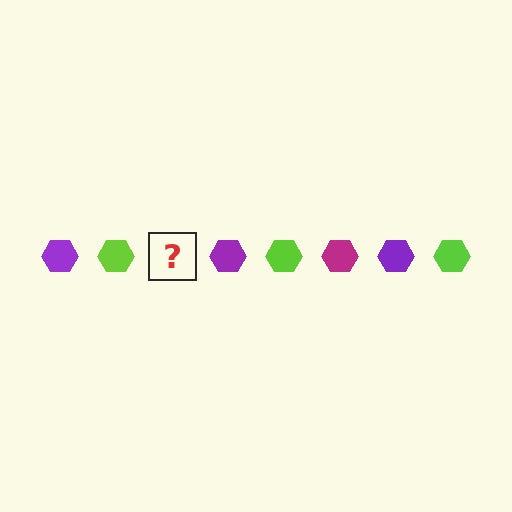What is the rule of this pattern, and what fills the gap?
The rule is that the pattern cycles through purple, lime, magenta hexagons. The gap should be filled with a magenta hexagon.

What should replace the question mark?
The question mark should be replaced with a magenta hexagon.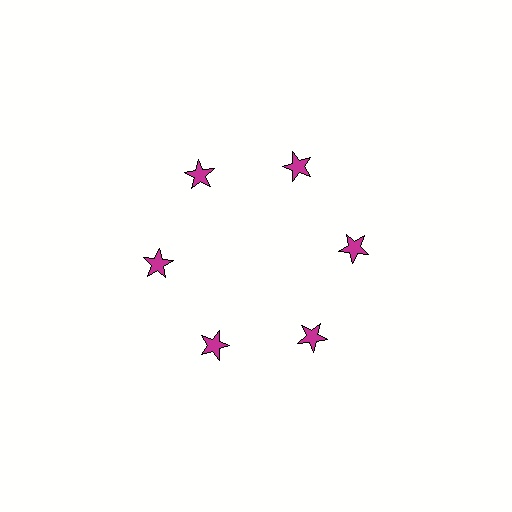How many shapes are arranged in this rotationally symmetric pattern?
There are 6 shapes, arranged in 6 groups of 1.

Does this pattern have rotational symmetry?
Yes, this pattern has 6-fold rotational symmetry. It looks the same after rotating 60 degrees around the center.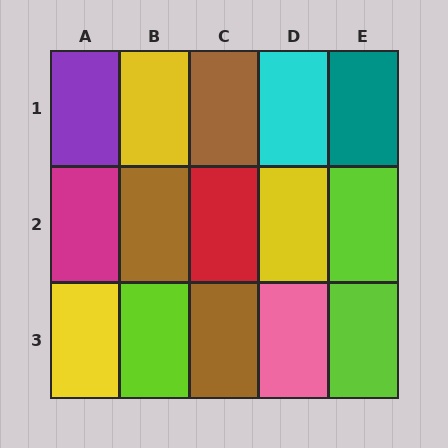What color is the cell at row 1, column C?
Brown.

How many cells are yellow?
3 cells are yellow.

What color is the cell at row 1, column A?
Purple.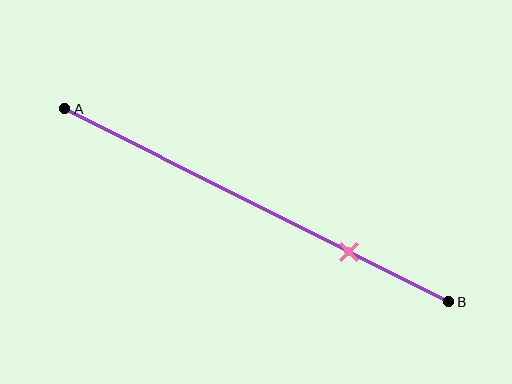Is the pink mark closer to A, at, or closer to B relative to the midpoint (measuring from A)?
The pink mark is closer to point B than the midpoint of segment AB.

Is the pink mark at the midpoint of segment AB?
No, the mark is at about 75% from A, not at the 50% midpoint.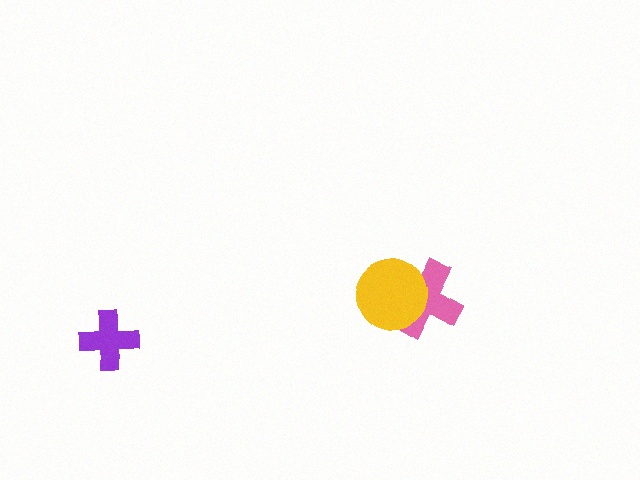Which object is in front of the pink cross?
The yellow circle is in front of the pink cross.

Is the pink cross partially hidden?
Yes, it is partially covered by another shape.